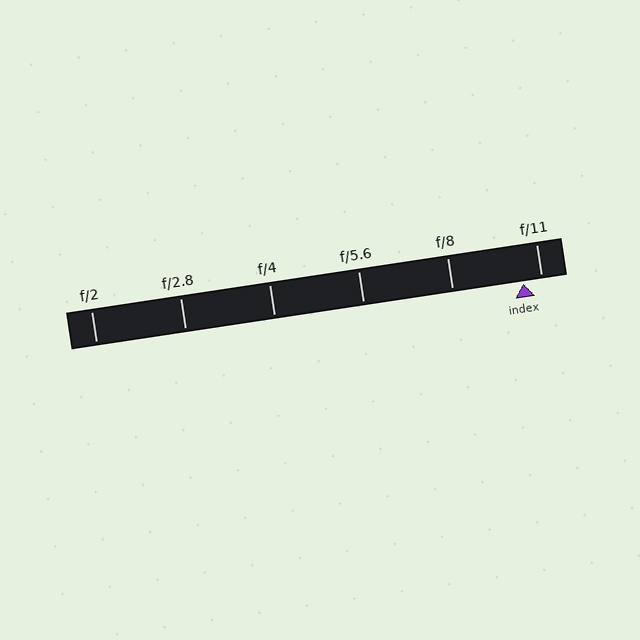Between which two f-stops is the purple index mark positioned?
The index mark is between f/8 and f/11.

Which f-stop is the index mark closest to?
The index mark is closest to f/11.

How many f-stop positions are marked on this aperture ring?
There are 6 f-stop positions marked.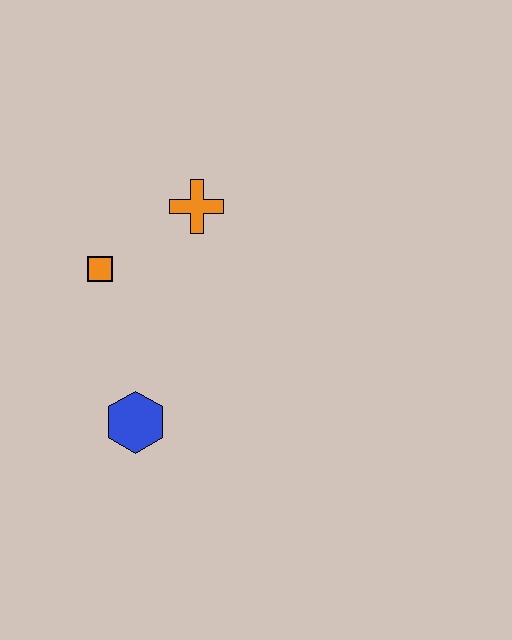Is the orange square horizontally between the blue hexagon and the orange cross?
No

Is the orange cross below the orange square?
No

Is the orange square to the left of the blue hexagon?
Yes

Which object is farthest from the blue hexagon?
The orange cross is farthest from the blue hexagon.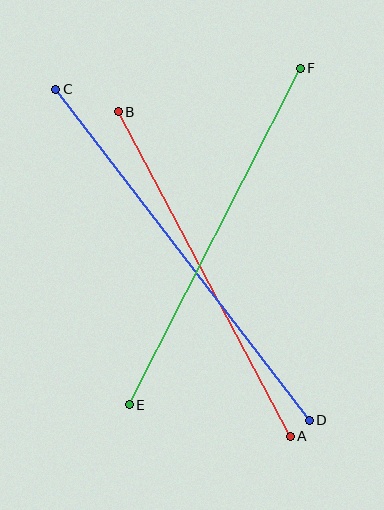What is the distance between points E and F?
The distance is approximately 378 pixels.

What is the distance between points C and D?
The distance is approximately 417 pixels.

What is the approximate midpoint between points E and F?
The midpoint is at approximately (215, 236) pixels.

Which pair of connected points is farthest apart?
Points C and D are farthest apart.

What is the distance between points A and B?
The distance is approximately 367 pixels.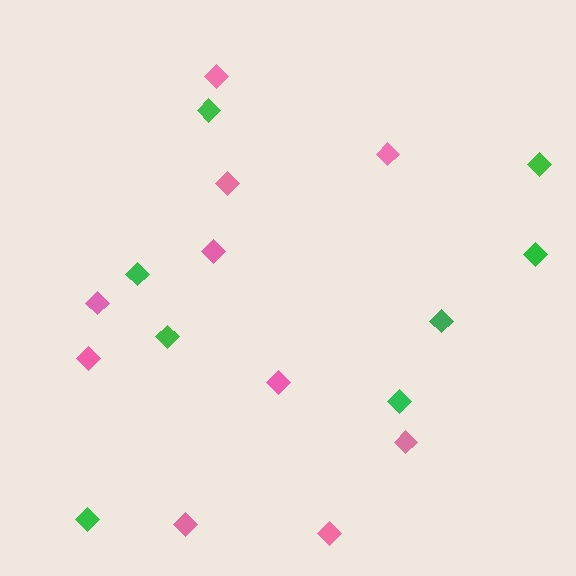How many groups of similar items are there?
There are 2 groups: one group of green diamonds (8) and one group of pink diamonds (10).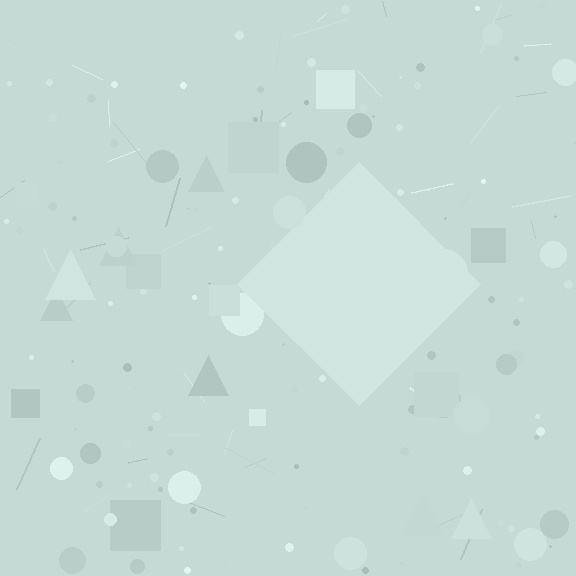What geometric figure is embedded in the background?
A diamond is embedded in the background.